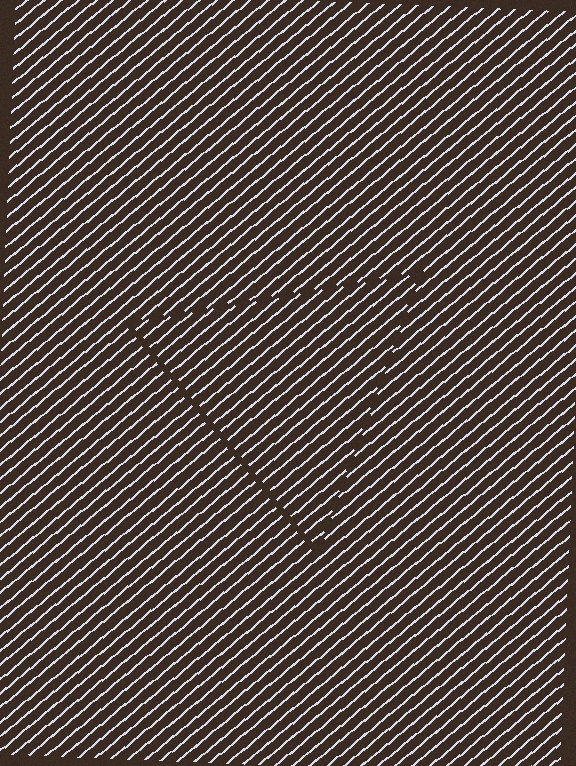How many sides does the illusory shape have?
3 sides — the line-ends trace a triangle.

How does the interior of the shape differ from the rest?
The interior of the shape contains the same grating, shifted by half a period — the contour is defined by the phase discontinuity where line-ends from the inner and outer gratings abut.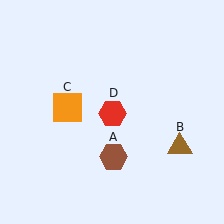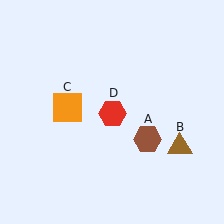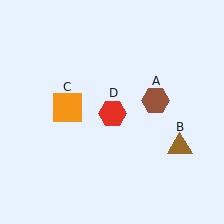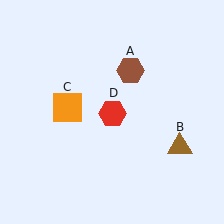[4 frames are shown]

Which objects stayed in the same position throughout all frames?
Brown triangle (object B) and orange square (object C) and red hexagon (object D) remained stationary.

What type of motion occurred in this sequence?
The brown hexagon (object A) rotated counterclockwise around the center of the scene.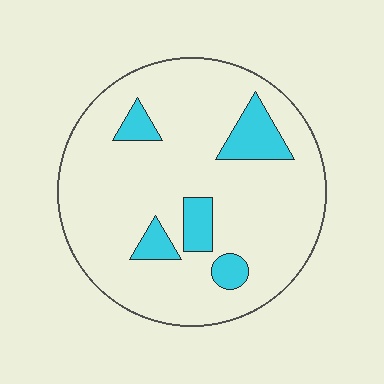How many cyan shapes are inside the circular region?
5.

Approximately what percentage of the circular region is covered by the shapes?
Approximately 15%.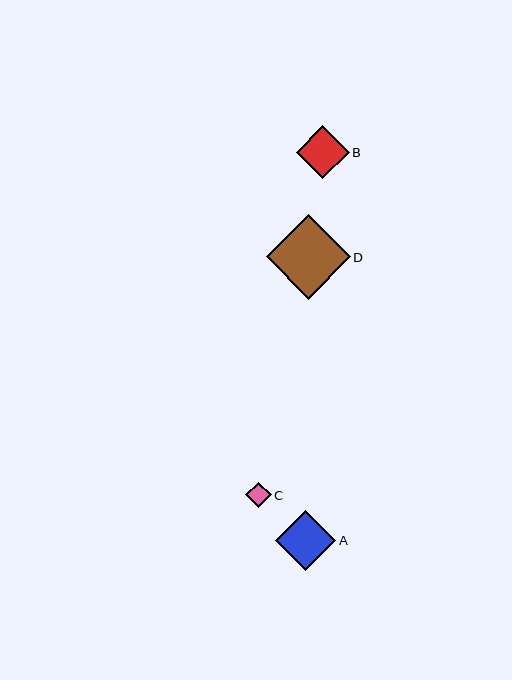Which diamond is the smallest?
Diamond C is the smallest with a size of approximately 25 pixels.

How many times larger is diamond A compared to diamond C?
Diamond A is approximately 2.4 times the size of diamond C.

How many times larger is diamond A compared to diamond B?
Diamond A is approximately 1.1 times the size of diamond B.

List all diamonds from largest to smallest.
From largest to smallest: D, A, B, C.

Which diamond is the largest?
Diamond D is the largest with a size of approximately 84 pixels.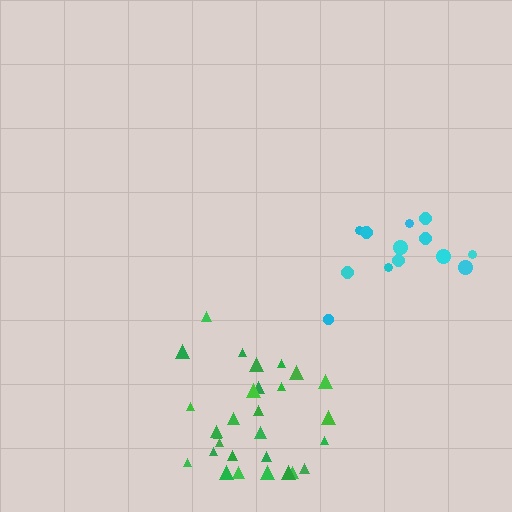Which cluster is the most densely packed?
Green.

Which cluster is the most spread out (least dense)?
Cyan.